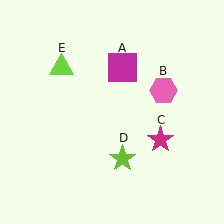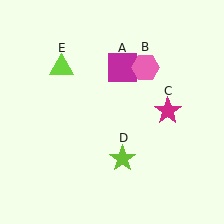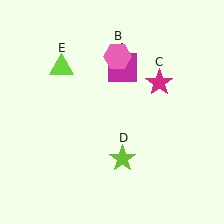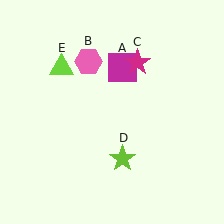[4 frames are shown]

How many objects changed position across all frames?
2 objects changed position: pink hexagon (object B), magenta star (object C).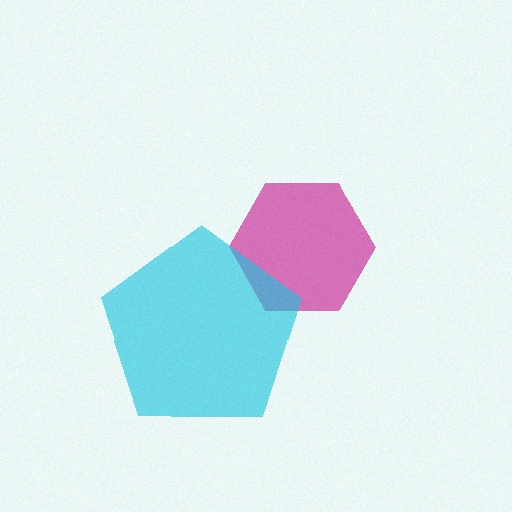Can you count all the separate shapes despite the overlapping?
Yes, there are 2 separate shapes.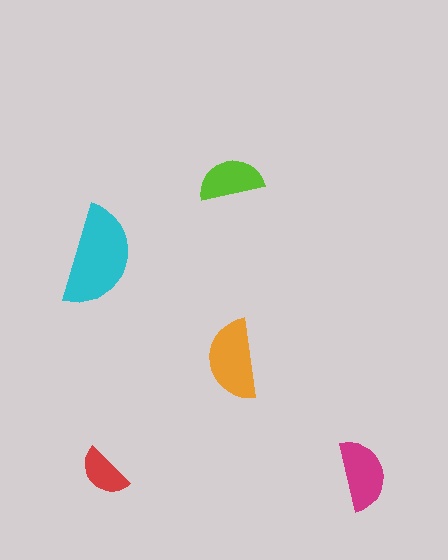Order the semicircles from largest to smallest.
the cyan one, the orange one, the magenta one, the lime one, the red one.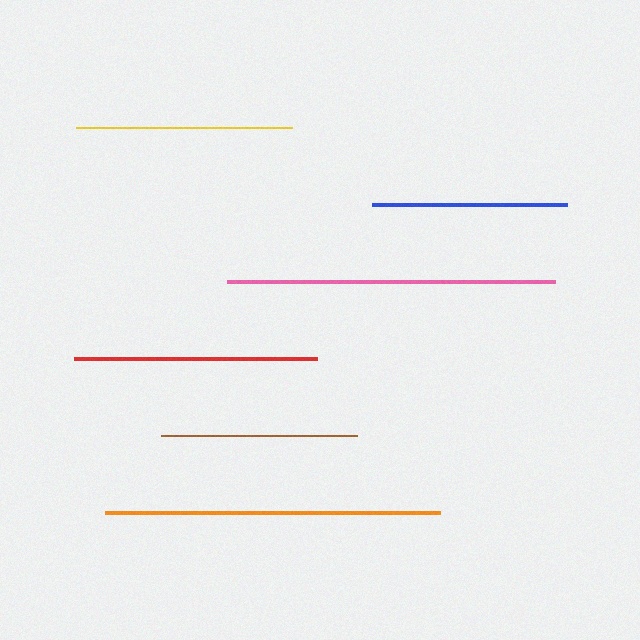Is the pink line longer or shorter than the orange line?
The orange line is longer than the pink line.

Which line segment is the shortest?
The blue line is the shortest at approximately 196 pixels.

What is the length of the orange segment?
The orange segment is approximately 335 pixels long.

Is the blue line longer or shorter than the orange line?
The orange line is longer than the blue line.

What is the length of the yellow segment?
The yellow segment is approximately 216 pixels long.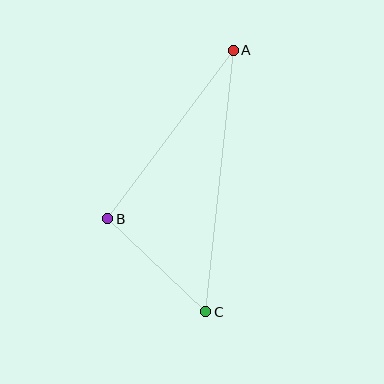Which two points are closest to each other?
Points B and C are closest to each other.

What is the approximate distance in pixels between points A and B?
The distance between A and B is approximately 210 pixels.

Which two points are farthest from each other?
Points A and C are farthest from each other.